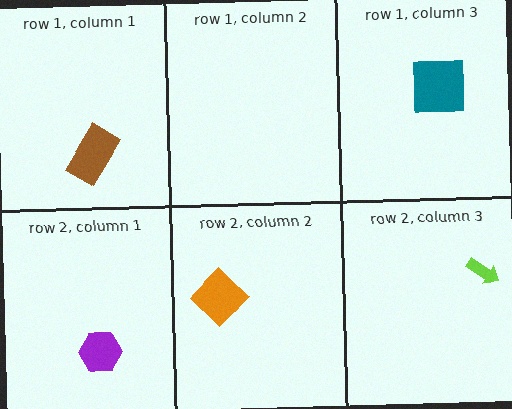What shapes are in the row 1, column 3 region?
The teal square.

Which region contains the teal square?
The row 1, column 3 region.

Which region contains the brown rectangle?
The row 1, column 1 region.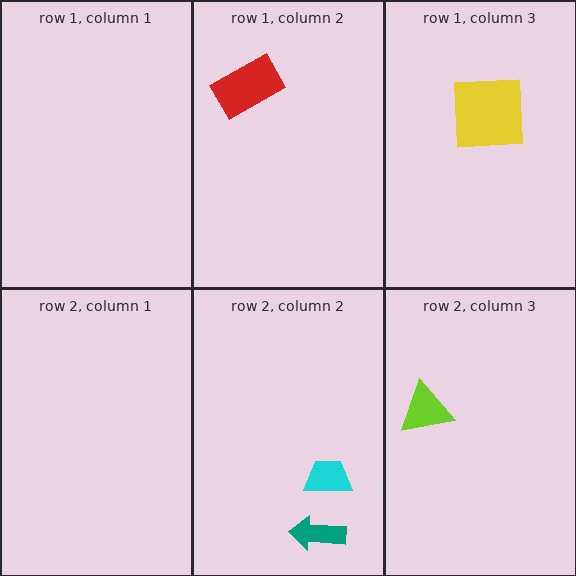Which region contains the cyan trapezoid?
The row 2, column 2 region.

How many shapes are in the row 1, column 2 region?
1.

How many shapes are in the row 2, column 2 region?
2.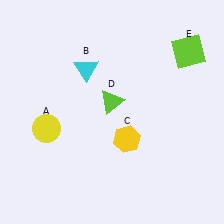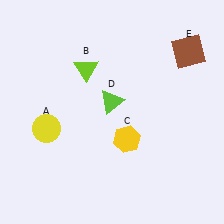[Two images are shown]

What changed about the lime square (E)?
In Image 1, E is lime. In Image 2, it changed to brown.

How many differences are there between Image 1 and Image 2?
There are 2 differences between the two images.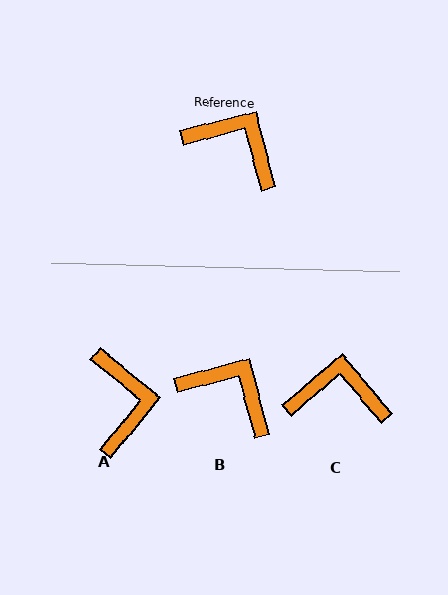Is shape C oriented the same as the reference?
No, it is off by about 26 degrees.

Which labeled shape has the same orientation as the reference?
B.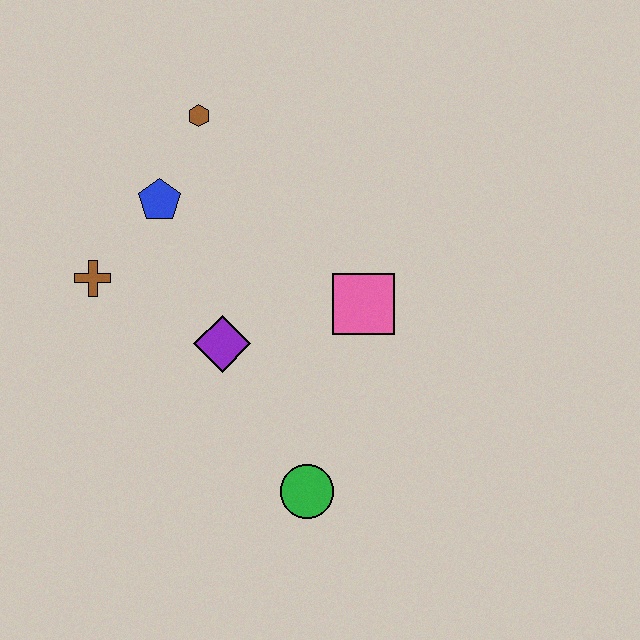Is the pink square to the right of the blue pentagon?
Yes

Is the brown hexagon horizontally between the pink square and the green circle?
No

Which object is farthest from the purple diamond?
The brown hexagon is farthest from the purple diamond.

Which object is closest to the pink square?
The purple diamond is closest to the pink square.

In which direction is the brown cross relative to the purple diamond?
The brown cross is to the left of the purple diamond.